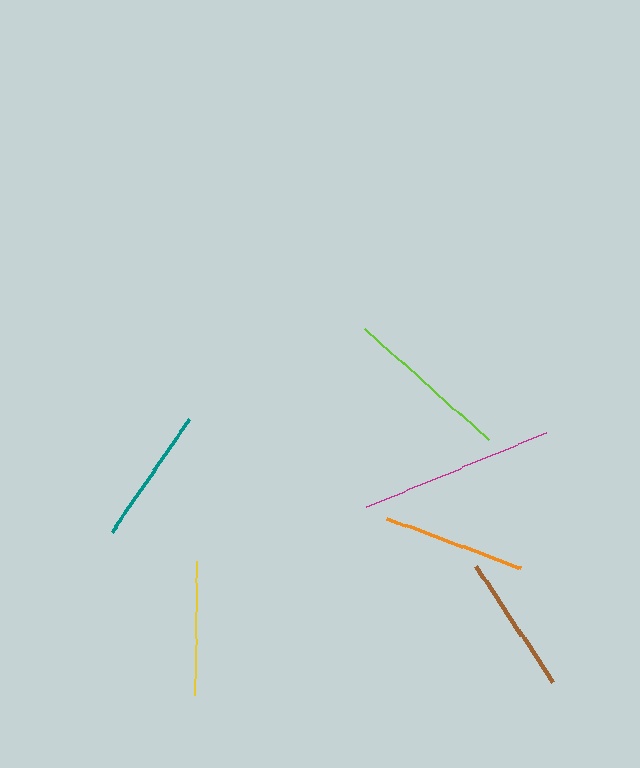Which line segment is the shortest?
The yellow line is the shortest at approximately 134 pixels.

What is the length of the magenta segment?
The magenta segment is approximately 194 pixels long.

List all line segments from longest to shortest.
From longest to shortest: magenta, lime, orange, brown, teal, yellow.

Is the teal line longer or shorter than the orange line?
The orange line is longer than the teal line.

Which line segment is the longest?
The magenta line is the longest at approximately 194 pixels.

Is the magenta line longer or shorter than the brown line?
The magenta line is longer than the brown line.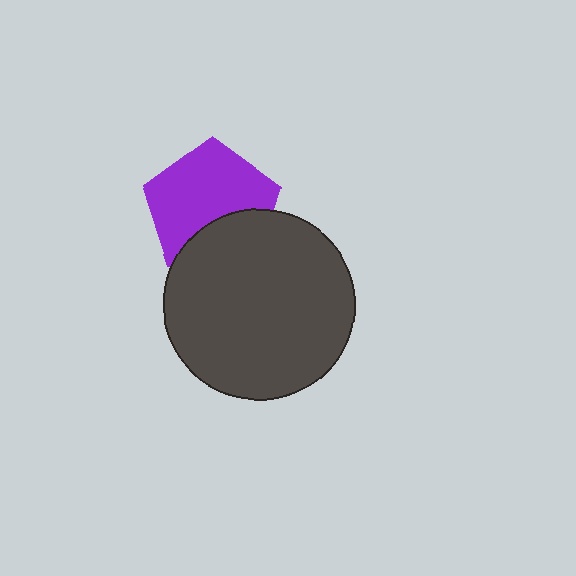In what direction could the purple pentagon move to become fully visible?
The purple pentagon could move up. That would shift it out from behind the dark gray circle entirely.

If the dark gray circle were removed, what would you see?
You would see the complete purple pentagon.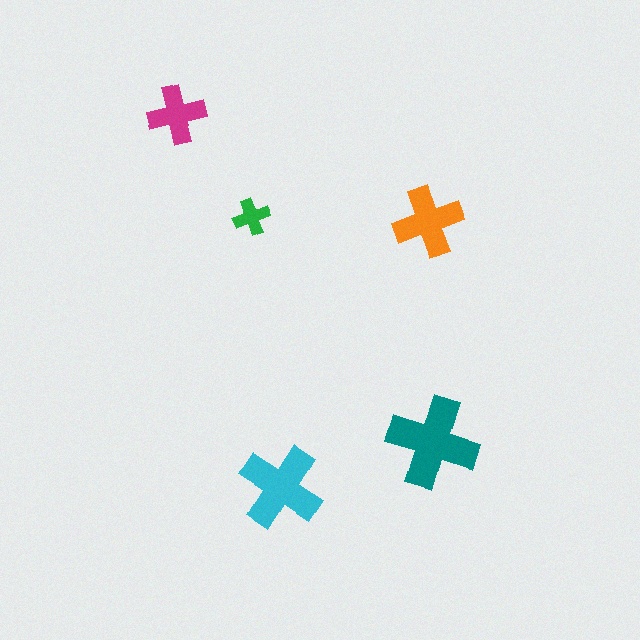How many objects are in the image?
There are 5 objects in the image.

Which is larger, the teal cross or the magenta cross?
The teal one.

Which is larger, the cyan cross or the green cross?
The cyan one.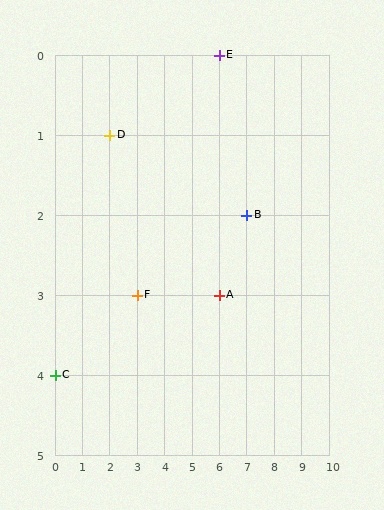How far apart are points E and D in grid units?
Points E and D are 4 columns and 1 row apart (about 4.1 grid units diagonally).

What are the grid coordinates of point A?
Point A is at grid coordinates (6, 3).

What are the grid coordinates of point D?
Point D is at grid coordinates (2, 1).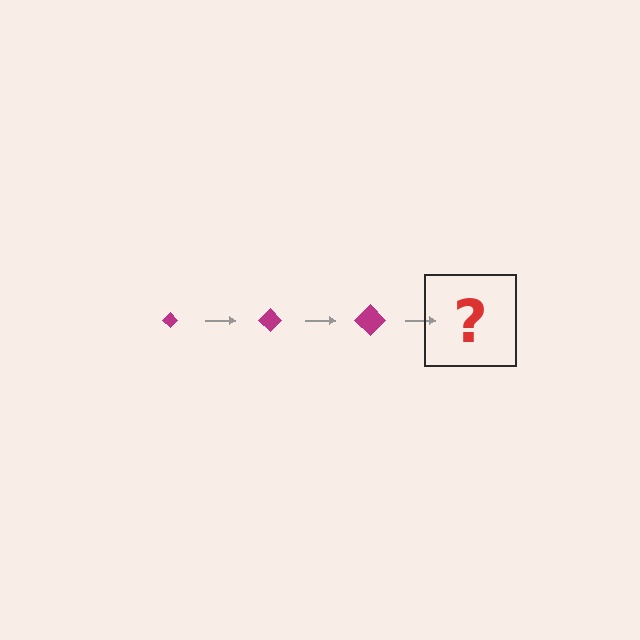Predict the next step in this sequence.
The next step is a magenta diamond, larger than the previous one.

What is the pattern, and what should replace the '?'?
The pattern is that the diamond gets progressively larger each step. The '?' should be a magenta diamond, larger than the previous one.